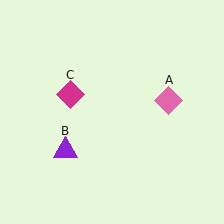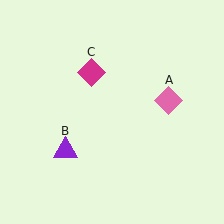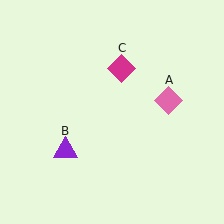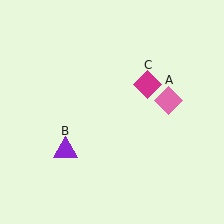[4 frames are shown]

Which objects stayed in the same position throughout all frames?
Pink diamond (object A) and purple triangle (object B) remained stationary.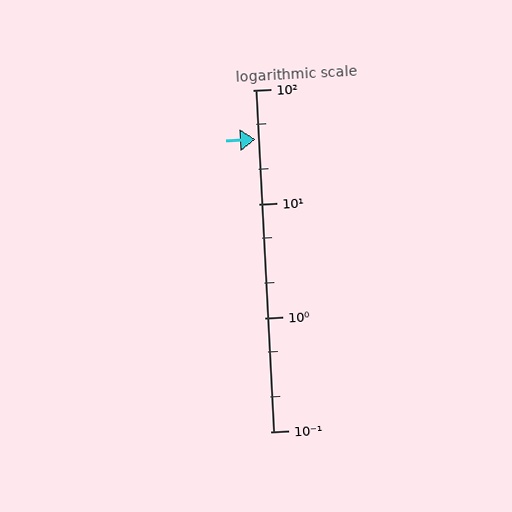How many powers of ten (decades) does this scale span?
The scale spans 3 decades, from 0.1 to 100.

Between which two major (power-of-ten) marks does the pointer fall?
The pointer is between 10 and 100.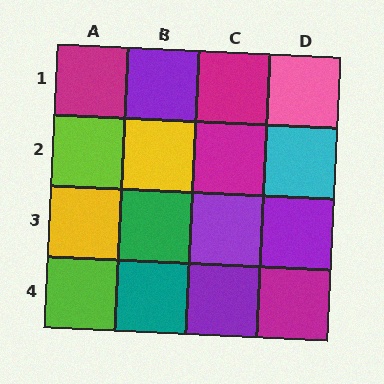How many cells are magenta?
4 cells are magenta.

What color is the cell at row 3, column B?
Green.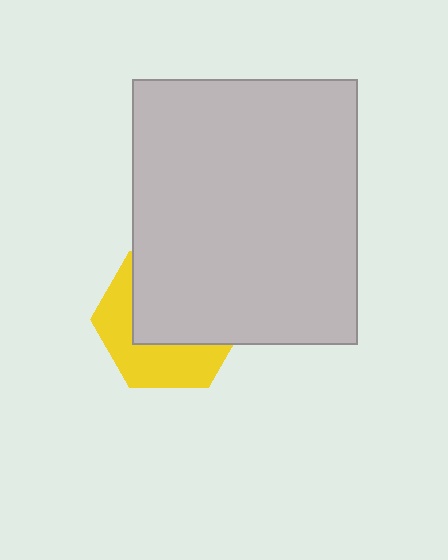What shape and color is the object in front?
The object in front is a light gray rectangle.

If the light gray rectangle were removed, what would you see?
You would see the complete yellow hexagon.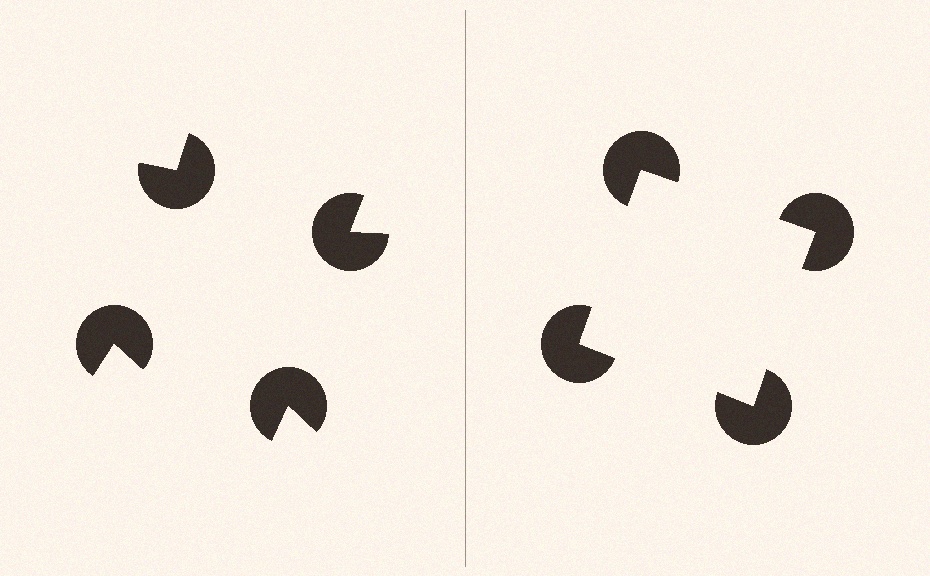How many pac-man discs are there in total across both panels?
8 — 4 on each side.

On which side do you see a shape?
An illusory square appears on the right side. On the left side the wedge cuts are rotated, so no coherent shape forms.